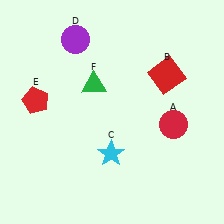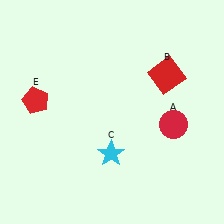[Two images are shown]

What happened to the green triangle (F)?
The green triangle (F) was removed in Image 2. It was in the top-left area of Image 1.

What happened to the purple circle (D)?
The purple circle (D) was removed in Image 2. It was in the top-left area of Image 1.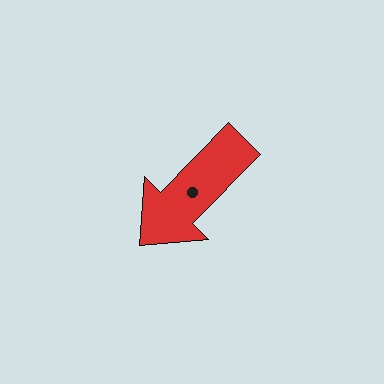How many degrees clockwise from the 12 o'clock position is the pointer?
Approximately 225 degrees.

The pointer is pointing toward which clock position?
Roughly 7 o'clock.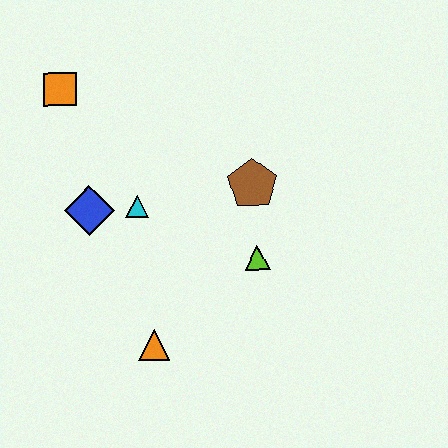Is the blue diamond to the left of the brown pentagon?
Yes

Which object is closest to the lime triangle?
The brown pentagon is closest to the lime triangle.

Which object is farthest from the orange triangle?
The orange square is farthest from the orange triangle.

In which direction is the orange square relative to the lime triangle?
The orange square is to the left of the lime triangle.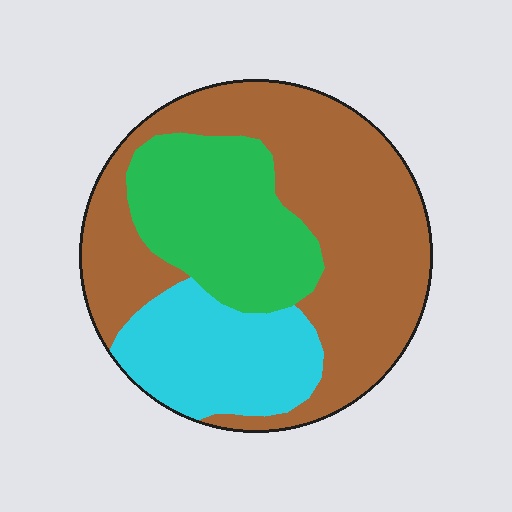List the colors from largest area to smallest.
From largest to smallest: brown, green, cyan.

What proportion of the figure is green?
Green takes up between a quarter and a half of the figure.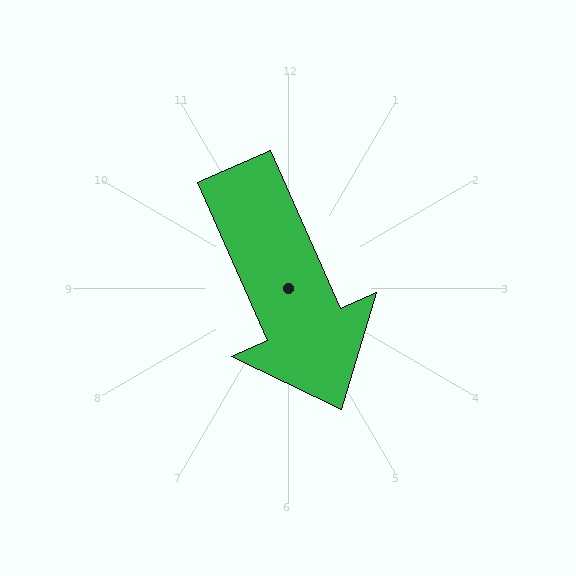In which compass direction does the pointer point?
Southeast.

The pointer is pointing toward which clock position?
Roughly 5 o'clock.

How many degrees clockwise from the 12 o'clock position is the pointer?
Approximately 156 degrees.